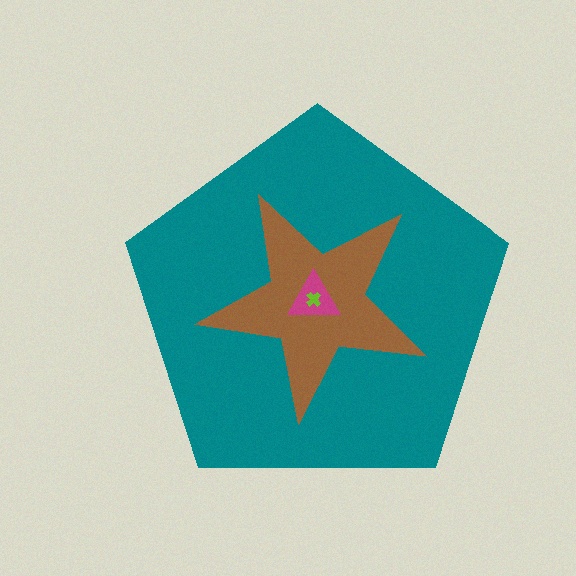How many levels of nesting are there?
4.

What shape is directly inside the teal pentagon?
The brown star.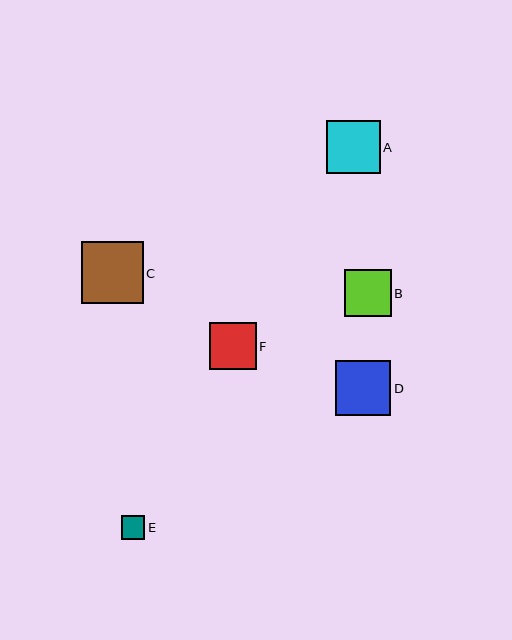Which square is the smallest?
Square E is the smallest with a size of approximately 23 pixels.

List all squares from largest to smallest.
From largest to smallest: C, D, A, B, F, E.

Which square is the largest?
Square C is the largest with a size of approximately 62 pixels.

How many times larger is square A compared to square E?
Square A is approximately 2.3 times the size of square E.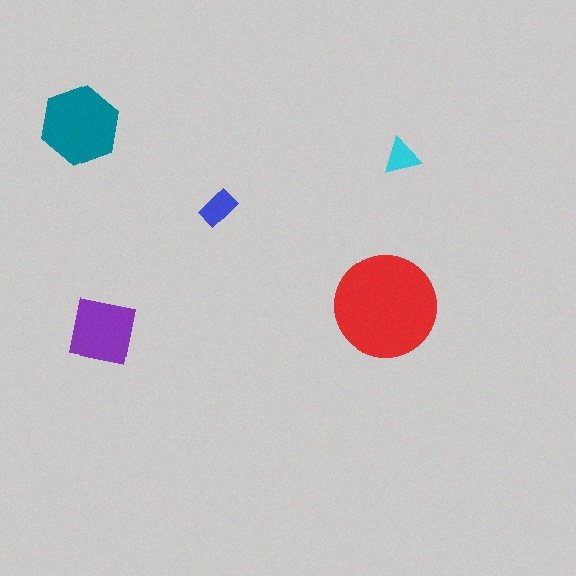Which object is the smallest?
The cyan triangle.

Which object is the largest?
The red circle.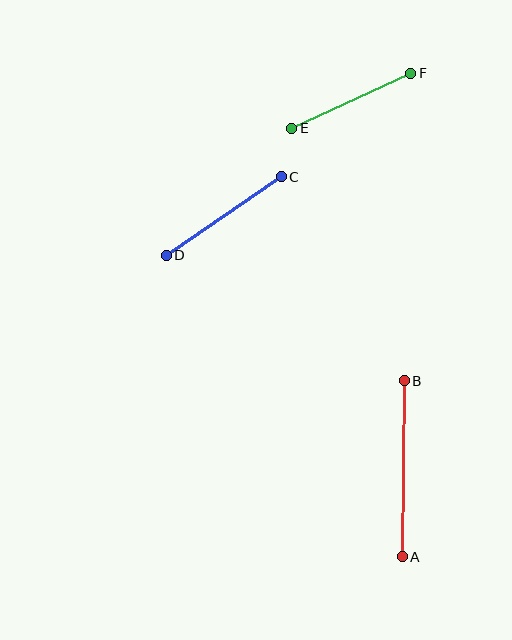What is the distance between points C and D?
The distance is approximately 140 pixels.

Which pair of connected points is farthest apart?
Points A and B are farthest apart.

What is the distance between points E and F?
The distance is approximately 131 pixels.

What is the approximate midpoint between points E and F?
The midpoint is at approximately (351, 101) pixels.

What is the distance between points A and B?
The distance is approximately 176 pixels.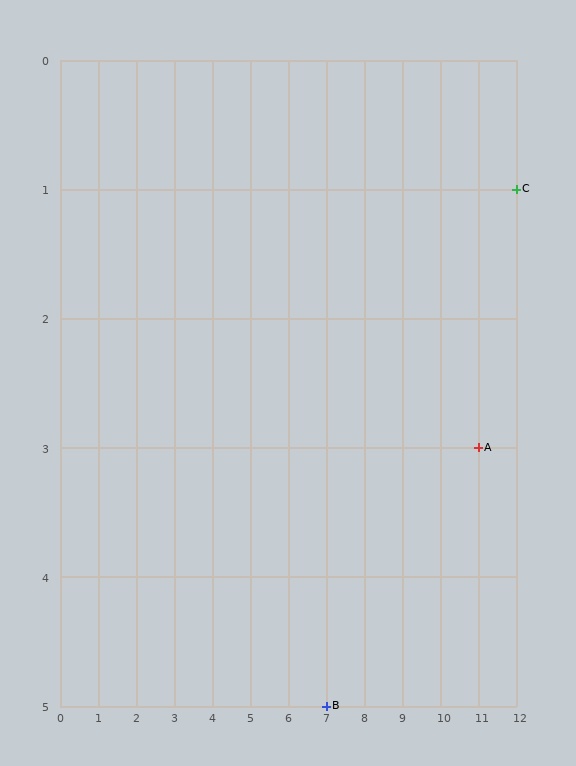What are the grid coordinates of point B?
Point B is at grid coordinates (7, 5).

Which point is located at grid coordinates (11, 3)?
Point A is at (11, 3).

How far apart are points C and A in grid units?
Points C and A are 1 column and 2 rows apart (about 2.2 grid units diagonally).